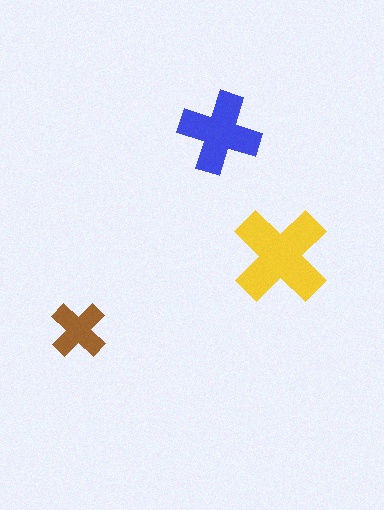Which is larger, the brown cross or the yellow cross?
The yellow one.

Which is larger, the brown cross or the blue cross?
The blue one.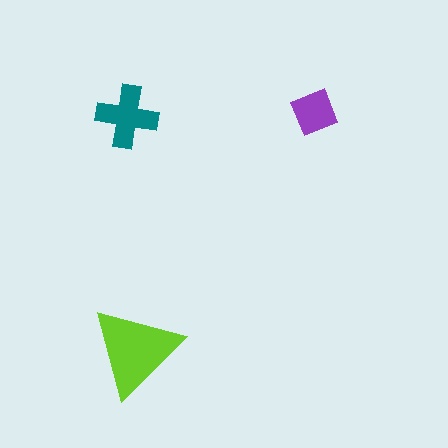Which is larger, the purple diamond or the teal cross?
The teal cross.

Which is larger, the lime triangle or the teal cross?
The lime triangle.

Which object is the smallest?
The purple diamond.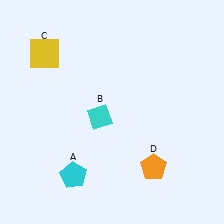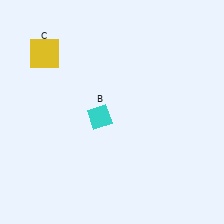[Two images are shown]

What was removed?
The orange pentagon (D), the cyan pentagon (A) were removed in Image 2.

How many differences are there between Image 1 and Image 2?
There are 2 differences between the two images.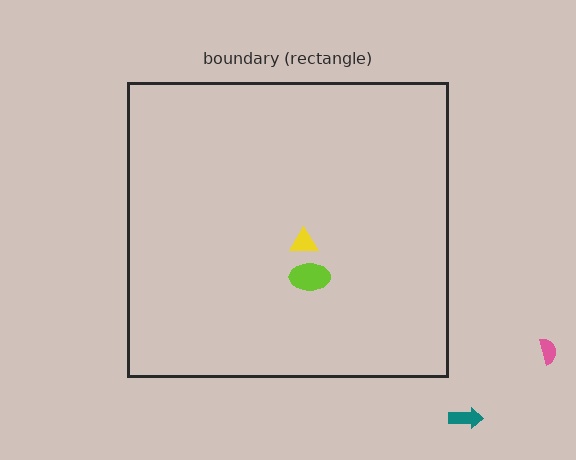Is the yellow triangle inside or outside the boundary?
Inside.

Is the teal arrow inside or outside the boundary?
Outside.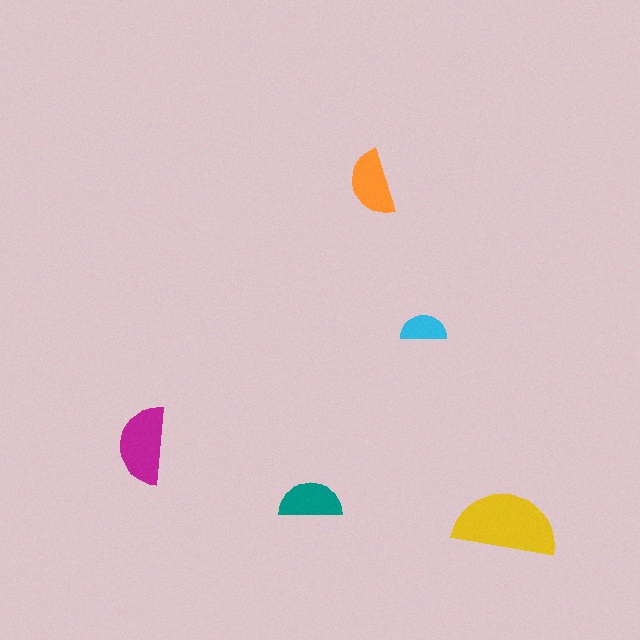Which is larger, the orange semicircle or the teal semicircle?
The orange one.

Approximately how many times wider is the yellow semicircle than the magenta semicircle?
About 1.5 times wider.